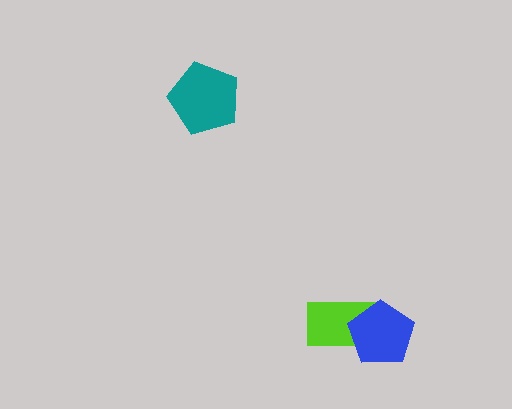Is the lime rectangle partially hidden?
Yes, it is partially covered by another shape.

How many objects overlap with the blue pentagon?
1 object overlaps with the blue pentagon.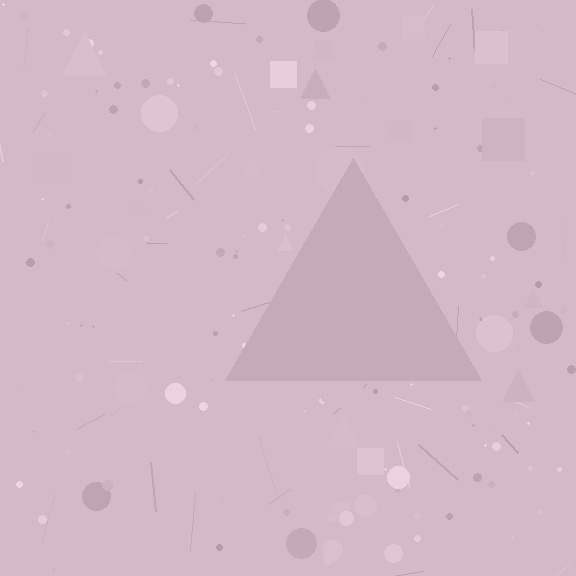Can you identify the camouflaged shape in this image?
The camouflaged shape is a triangle.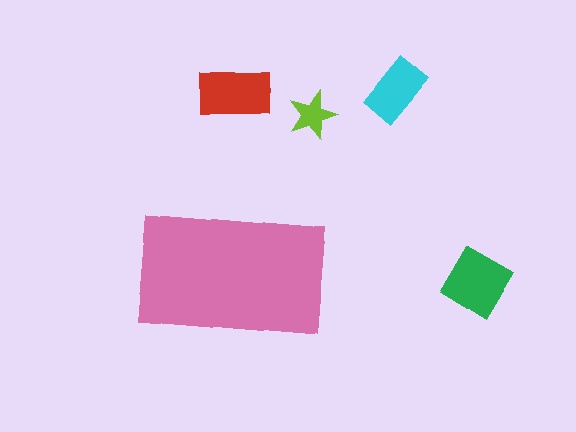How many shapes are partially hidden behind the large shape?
0 shapes are partially hidden.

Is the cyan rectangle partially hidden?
No, the cyan rectangle is fully visible.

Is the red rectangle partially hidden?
No, the red rectangle is fully visible.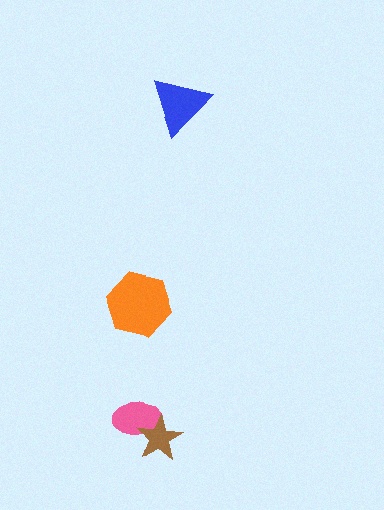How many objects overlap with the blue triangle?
0 objects overlap with the blue triangle.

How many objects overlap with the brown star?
1 object overlaps with the brown star.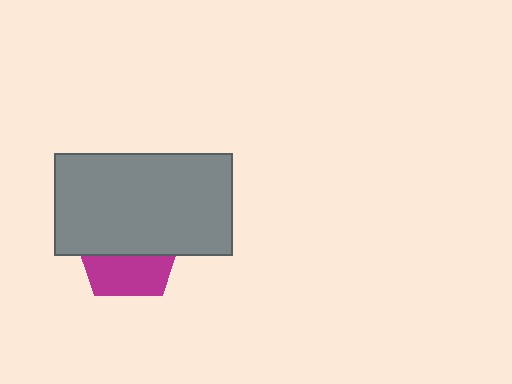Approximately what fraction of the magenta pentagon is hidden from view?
Roughly 60% of the magenta pentagon is hidden behind the gray rectangle.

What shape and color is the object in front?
The object in front is a gray rectangle.